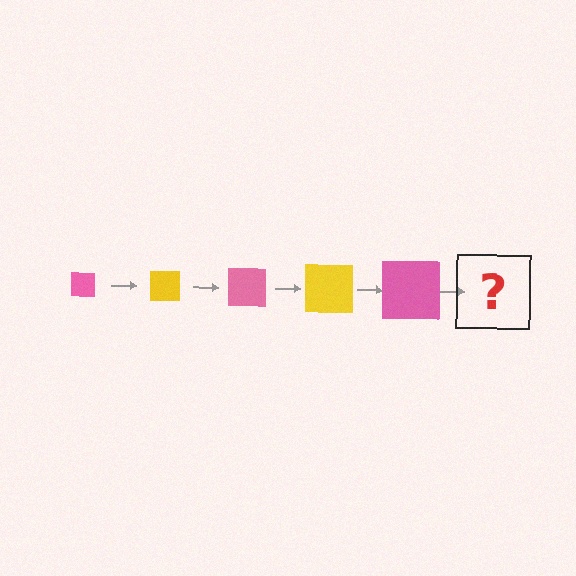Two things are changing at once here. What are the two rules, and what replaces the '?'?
The two rules are that the square grows larger each step and the color cycles through pink and yellow. The '?' should be a yellow square, larger than the previous one.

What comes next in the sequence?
The next element should be a yellow square, larger than the previous one.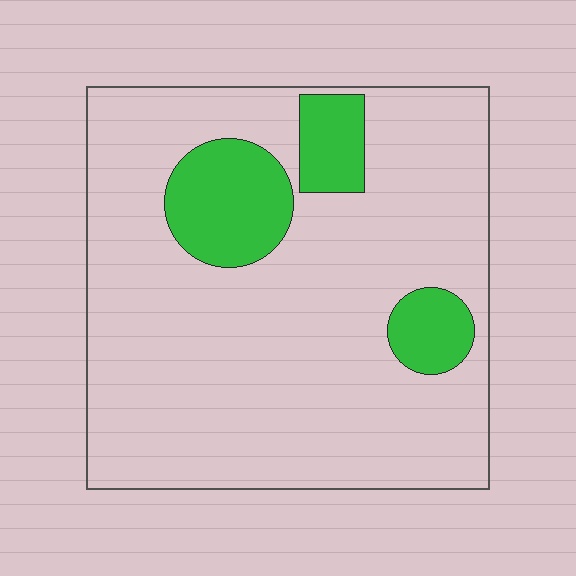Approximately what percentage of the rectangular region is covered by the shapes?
Approximately 15%.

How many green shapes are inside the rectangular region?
3.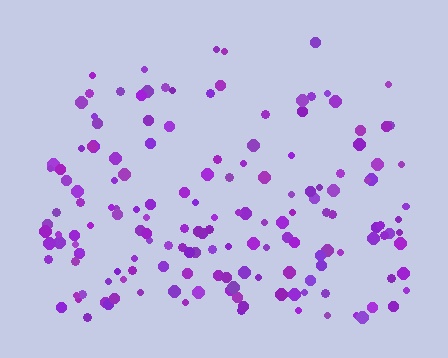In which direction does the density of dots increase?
From top to bottom, with the bottom side densest.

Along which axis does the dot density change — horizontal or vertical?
Vertical.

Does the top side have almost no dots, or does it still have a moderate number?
Still a moderate number, just noticeably fewer than the bottom.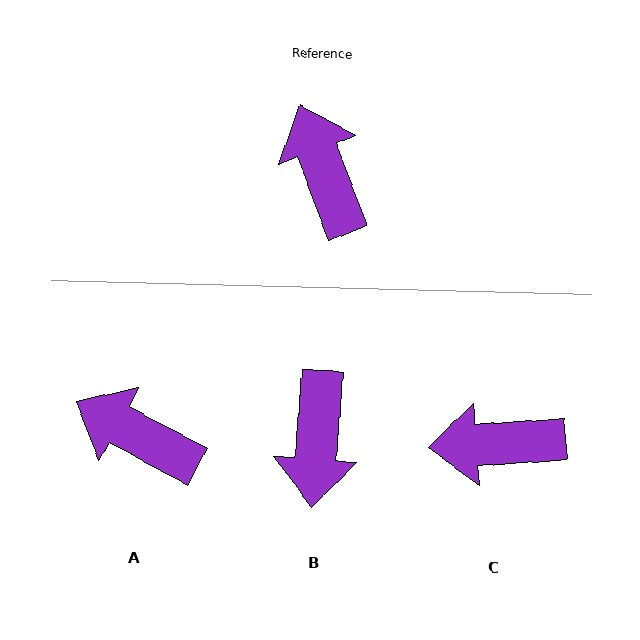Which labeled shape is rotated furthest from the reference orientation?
B, about 155 degrees away.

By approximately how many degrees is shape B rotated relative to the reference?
Approximately 155 degrees counter-clockwise.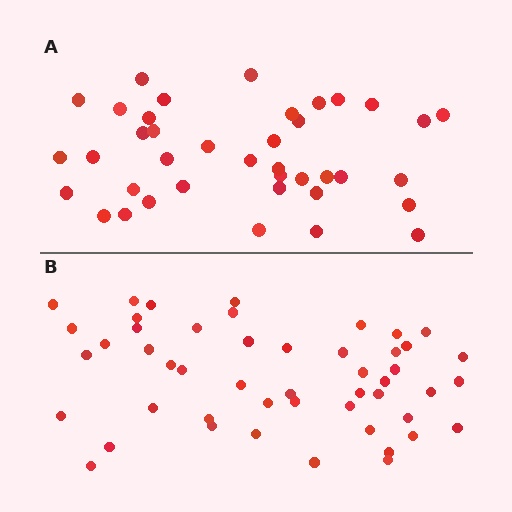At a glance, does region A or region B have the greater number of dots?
Region B (the bottom region) has more dots.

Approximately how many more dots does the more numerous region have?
Region B has roughly 10 or so more dots than region A.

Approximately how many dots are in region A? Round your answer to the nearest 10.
About 40 dots. (The exact count is 39, which rounds to 40.)